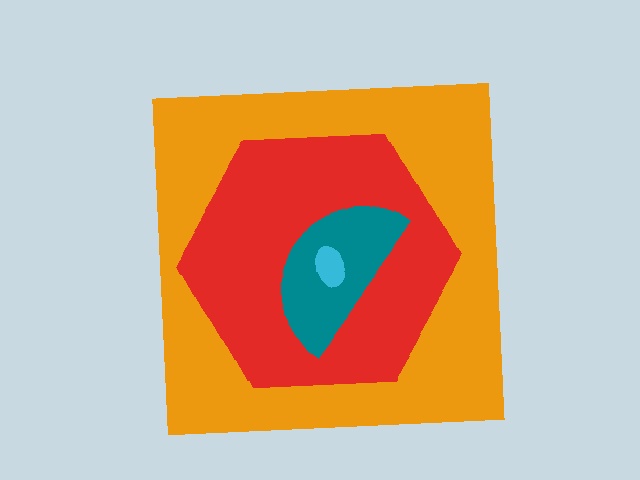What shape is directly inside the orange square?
The red hexagon.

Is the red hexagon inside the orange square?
Yes.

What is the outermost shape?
The orange square.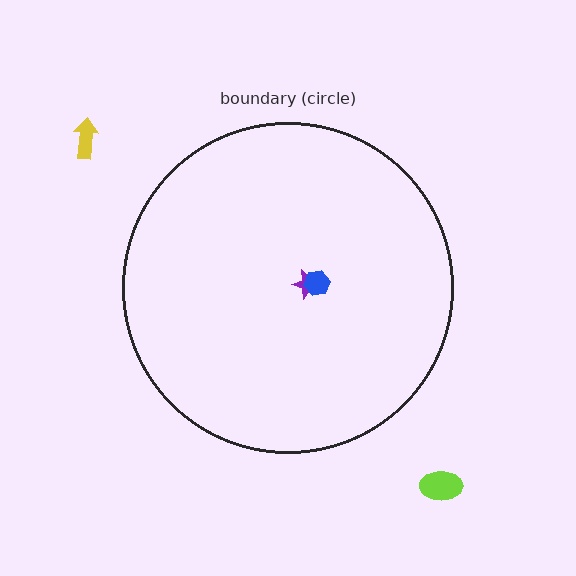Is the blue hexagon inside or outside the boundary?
Inside.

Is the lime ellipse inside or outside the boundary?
Outside.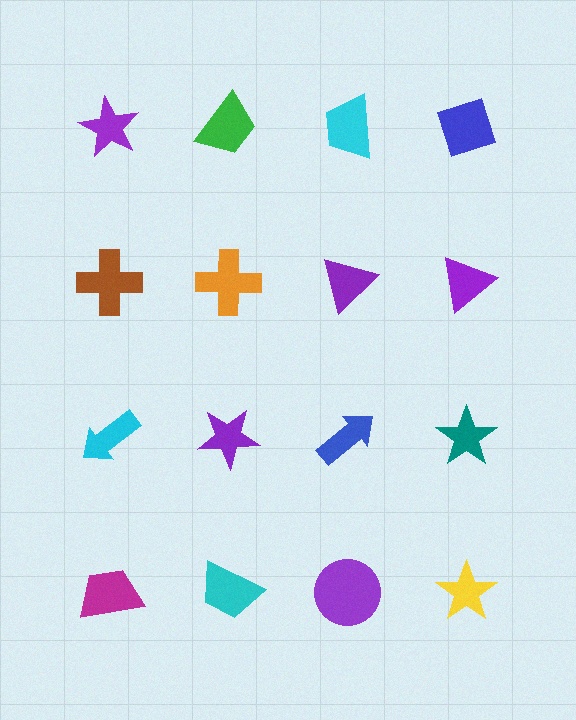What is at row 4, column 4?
A yellow star.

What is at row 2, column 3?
A purple triangle.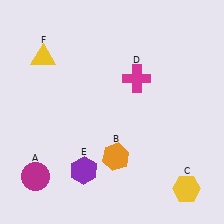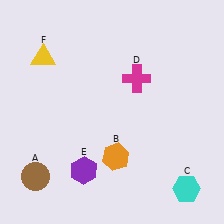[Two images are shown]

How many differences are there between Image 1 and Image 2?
There are 2 differences between the two images.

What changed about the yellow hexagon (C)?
In Image 1, C is yellow. In Image 2, it changed to cyan.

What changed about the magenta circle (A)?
In Image 1, A is magenta. In Image 2, it changed to brown.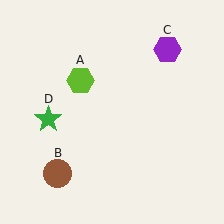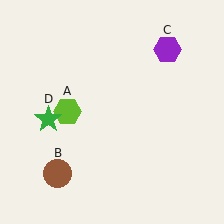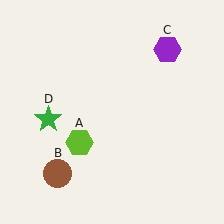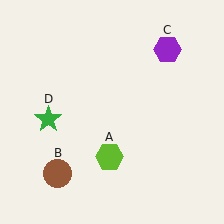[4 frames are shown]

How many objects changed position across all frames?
1 object changed position: lime hexagon (object A).